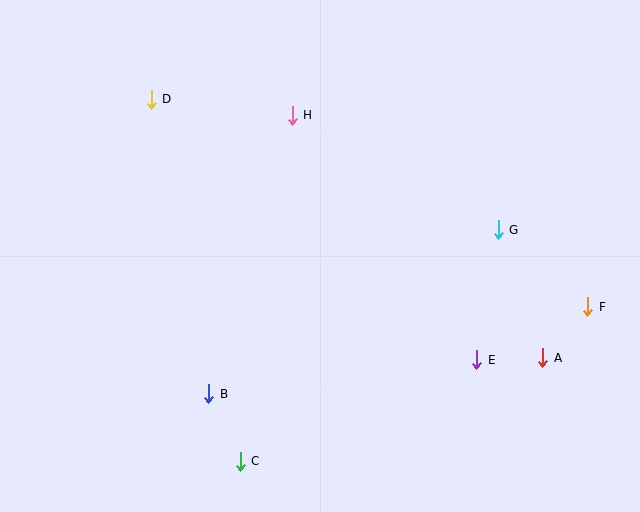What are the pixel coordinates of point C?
Point C is at (240, 461).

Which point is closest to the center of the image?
Point H at (292, 115) is closest to the center.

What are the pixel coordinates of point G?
Point G is at (498, 230).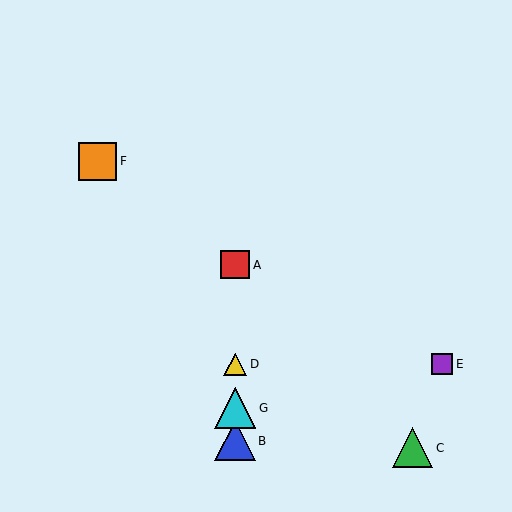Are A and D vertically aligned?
Yes, both are at x≈235.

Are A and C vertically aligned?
No, A is at x≈235 and C is at x≈413.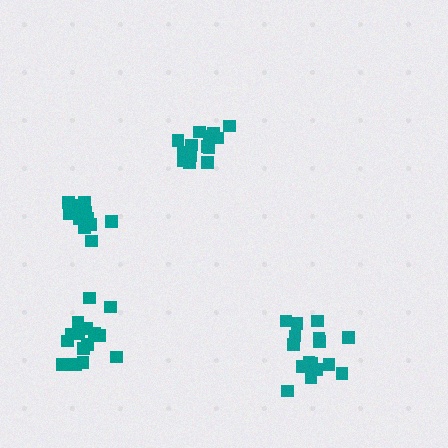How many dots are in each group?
Group 1: 17 dots, Group 2: 15 dots, Group 3: 13 dots, Group 4: 14 dots (59 total).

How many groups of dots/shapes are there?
There are 4 groups.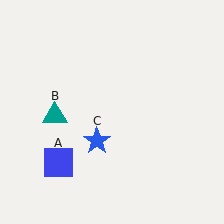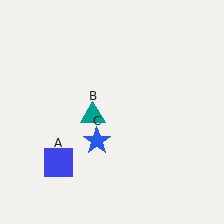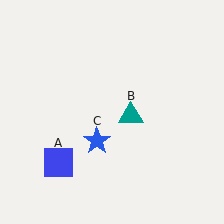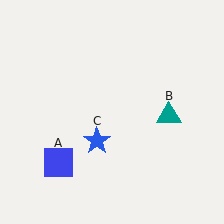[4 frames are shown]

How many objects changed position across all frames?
1 object changed position: teal triangle (object B).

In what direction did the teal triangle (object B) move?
The teal triangle (object B) moved right.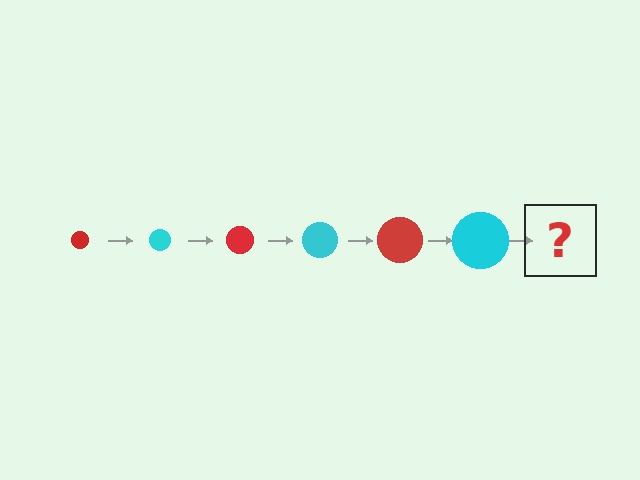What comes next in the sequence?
The next element should be a red circle, larger than the previous one.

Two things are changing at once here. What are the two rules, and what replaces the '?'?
The two rules are that the circle grows larger each step and the color cycles through red and cyan. The '?' should be a red circle, larger than the previous one.